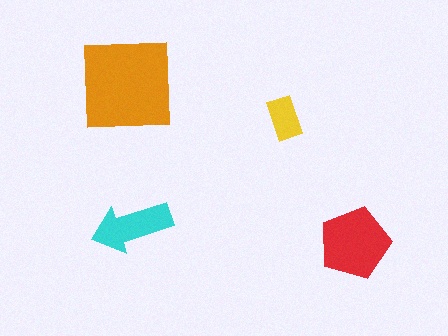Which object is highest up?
The orange square is topmost.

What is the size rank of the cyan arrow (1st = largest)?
3rd.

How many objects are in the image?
There are 4 objects in the image.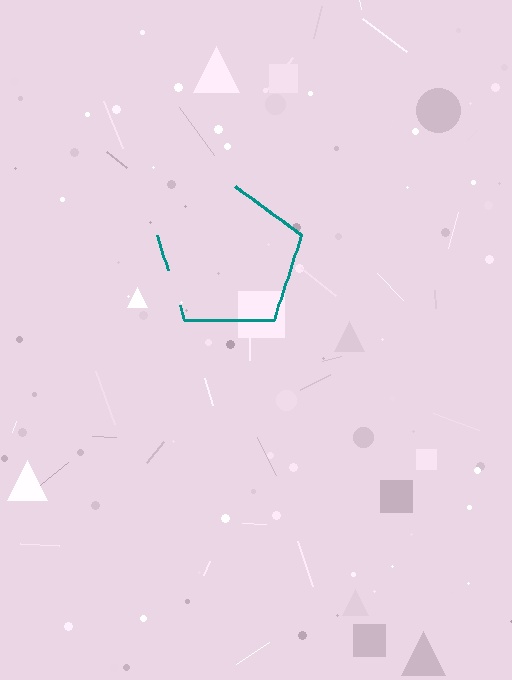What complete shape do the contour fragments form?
The contour fragments form a pentagon.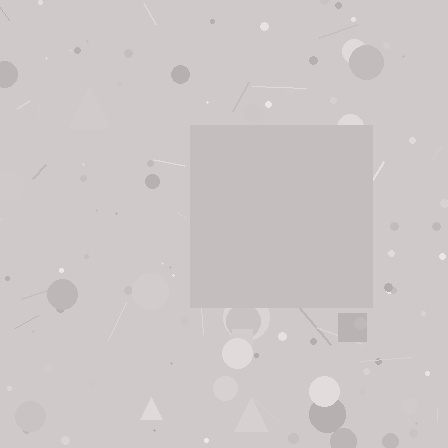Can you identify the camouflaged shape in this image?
The camouflaged shape is a square.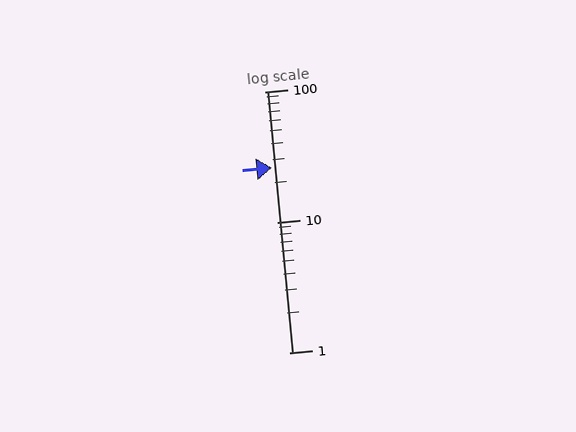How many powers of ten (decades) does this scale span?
The scale spans 2 decades, from 1 to 100.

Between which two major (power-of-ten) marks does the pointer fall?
The pointer is between 10 and 100.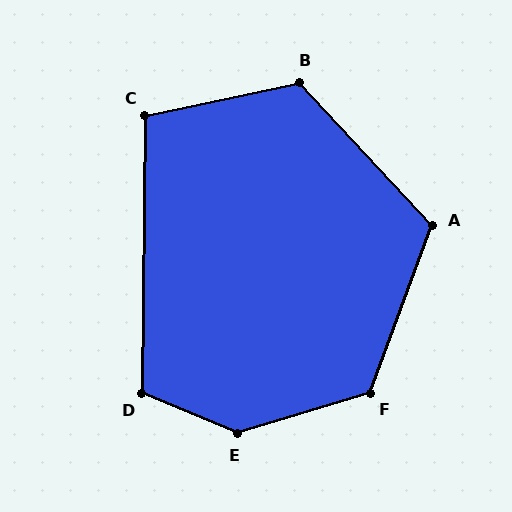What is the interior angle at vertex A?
Approximately 117 degrees (obtuse).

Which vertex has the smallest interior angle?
C, at approximately 103 degrees.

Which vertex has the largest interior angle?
E, at approximately 140 degrees.